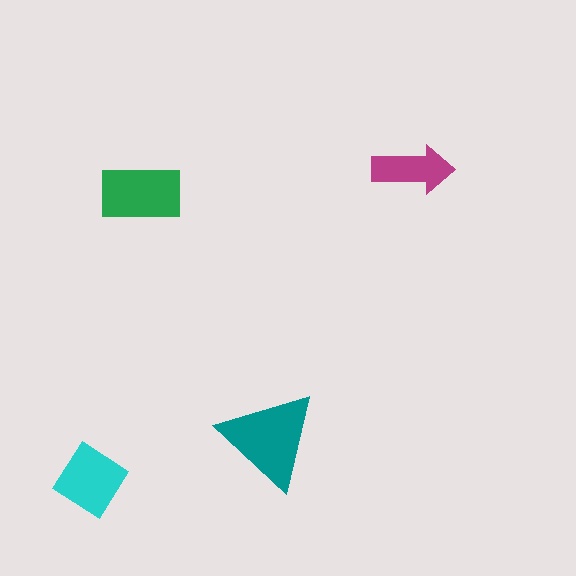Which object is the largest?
The teal triangle.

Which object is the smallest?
The magenta arrow.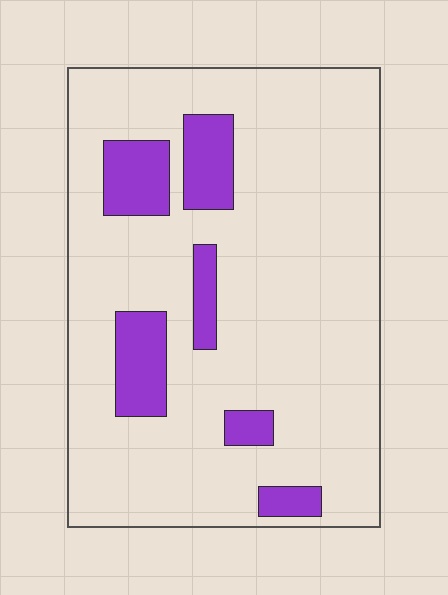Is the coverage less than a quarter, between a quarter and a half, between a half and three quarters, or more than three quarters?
Less than a quarter.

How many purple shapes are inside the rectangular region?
6.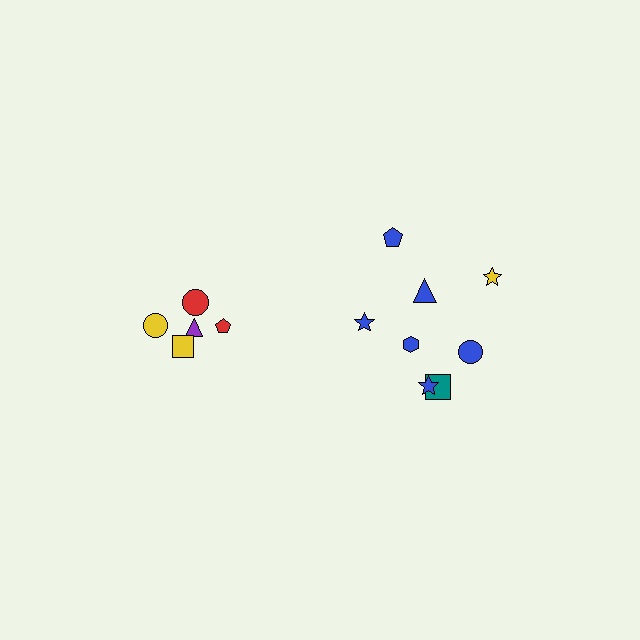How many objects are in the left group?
There are 5 objects.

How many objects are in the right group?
There are 8 objects.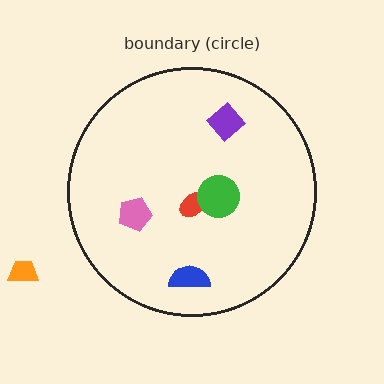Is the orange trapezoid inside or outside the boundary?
Outside.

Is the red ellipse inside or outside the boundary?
Inside.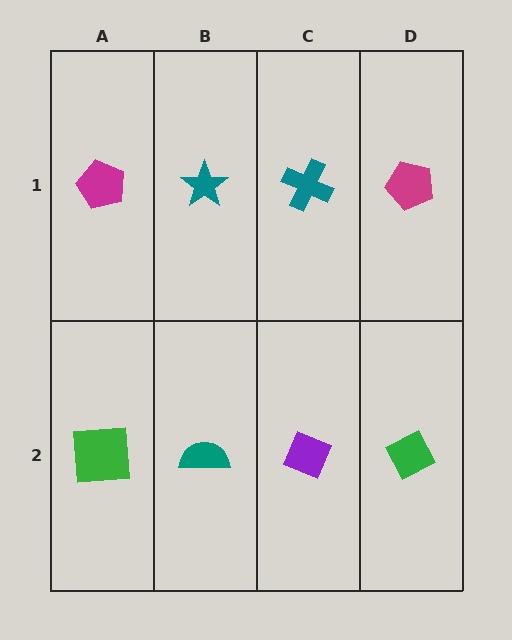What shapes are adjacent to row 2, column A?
A magenta pentagon (row 1, column A), a teal semicircle (row 2, column B).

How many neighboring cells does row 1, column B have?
3.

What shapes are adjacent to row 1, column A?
A green square (row 2, column A), a teal star (row 1, column B).